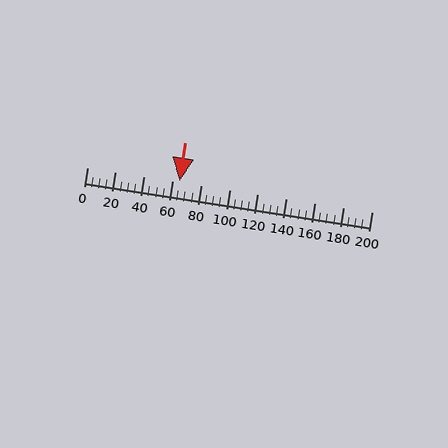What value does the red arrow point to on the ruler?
The red arrow points to approximately 65.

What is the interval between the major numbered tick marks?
The major tick marks are spaced 20 units apart.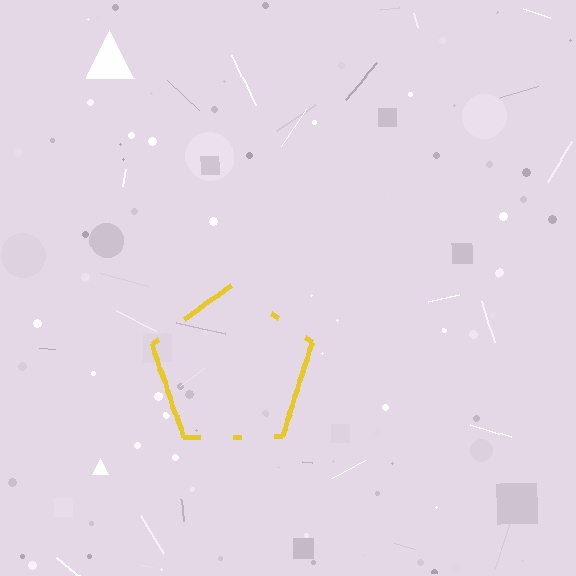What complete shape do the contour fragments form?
The contour fragments form a pentagon.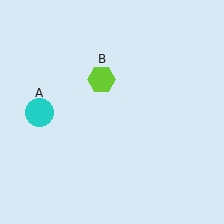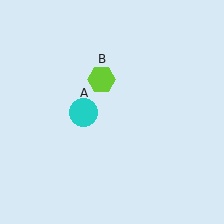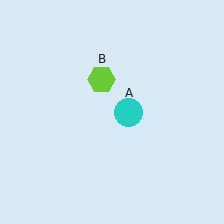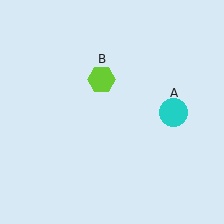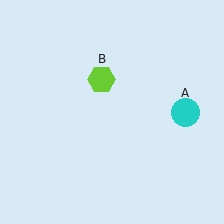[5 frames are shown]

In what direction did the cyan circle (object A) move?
The cyan circle (object A) moved right.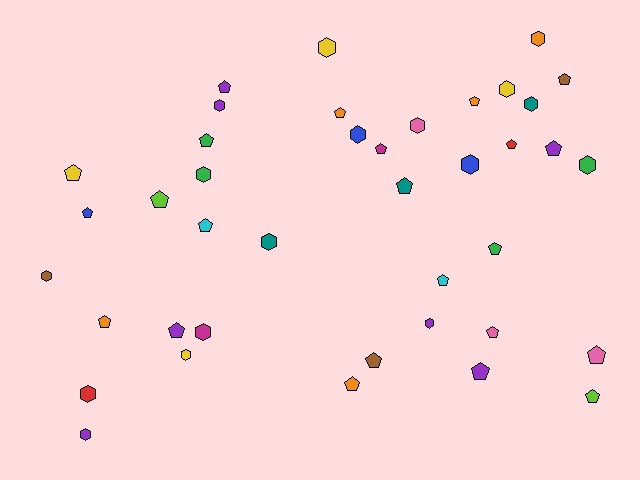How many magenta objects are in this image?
There are 2 magenta objects.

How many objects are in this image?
There are 40 objects.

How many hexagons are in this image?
There are 17 hexagons.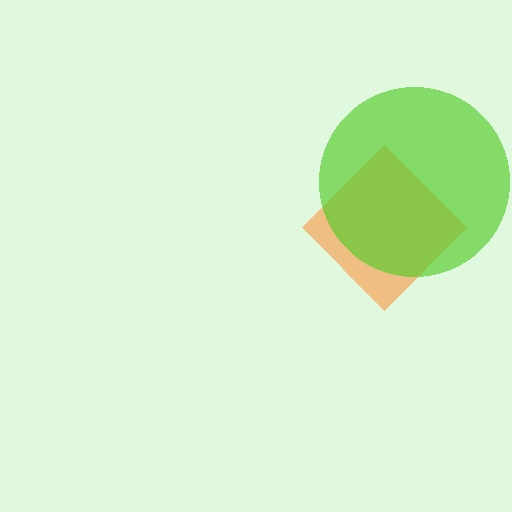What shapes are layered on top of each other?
The layered shapes are: an orange diamond, a lime circle.